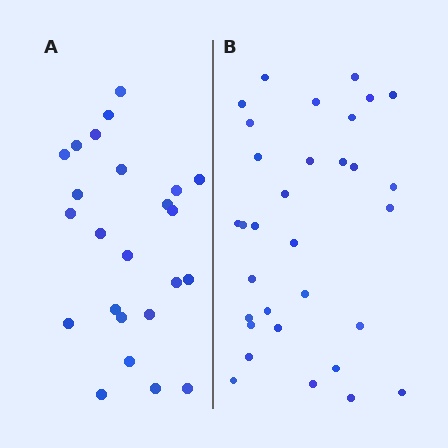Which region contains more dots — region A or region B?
Region B (the right region) has more dots.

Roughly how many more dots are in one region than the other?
Region B has roughly 8 or so more dots than region A.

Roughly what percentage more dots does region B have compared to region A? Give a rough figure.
About 35% more.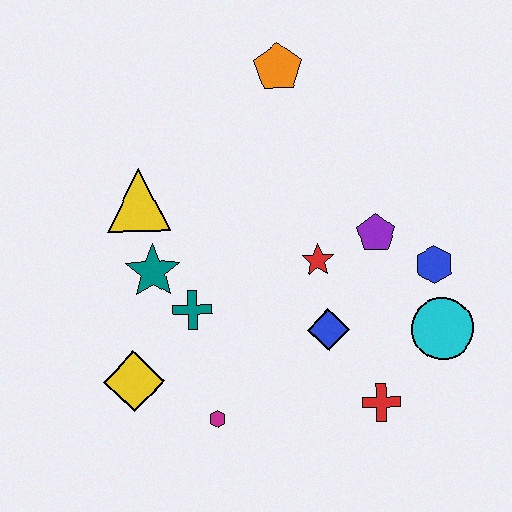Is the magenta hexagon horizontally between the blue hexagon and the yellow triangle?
Yes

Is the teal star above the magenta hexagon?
Yes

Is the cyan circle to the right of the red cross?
Yes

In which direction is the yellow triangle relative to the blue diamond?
The yellow triangle is to the left of the blue diamond.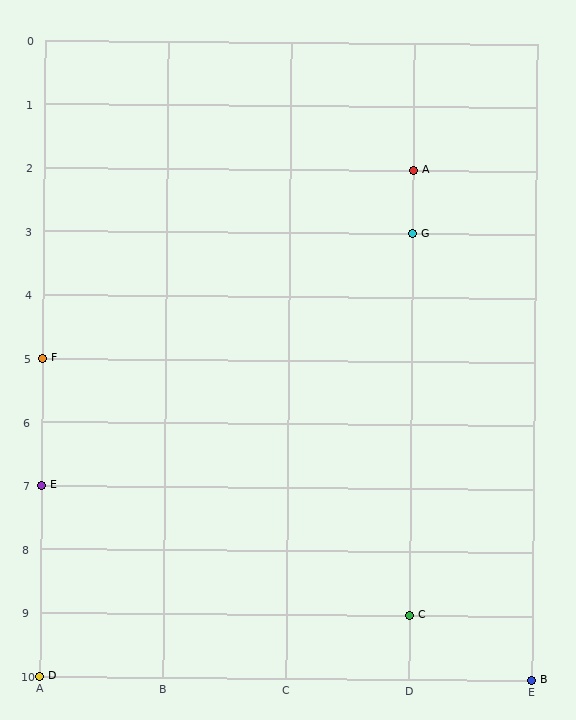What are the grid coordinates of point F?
Point F is at grid coordinates (A, 5).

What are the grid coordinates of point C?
Point C is at grid coordinates (D, 9).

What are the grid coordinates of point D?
Point D is at grid coordinates (A, 10).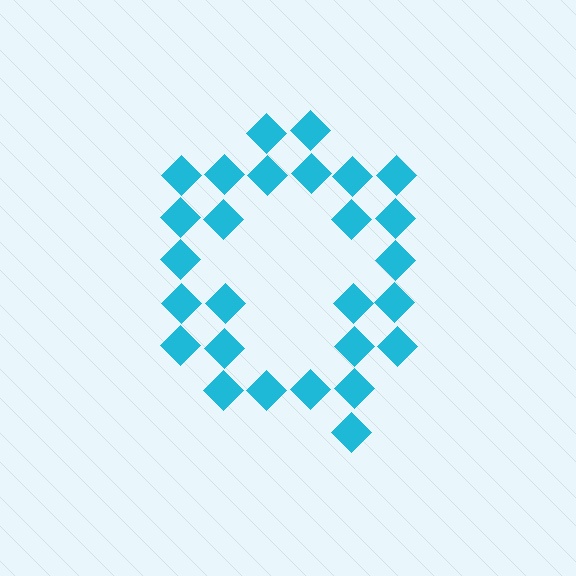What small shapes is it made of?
It is made of small diamonds.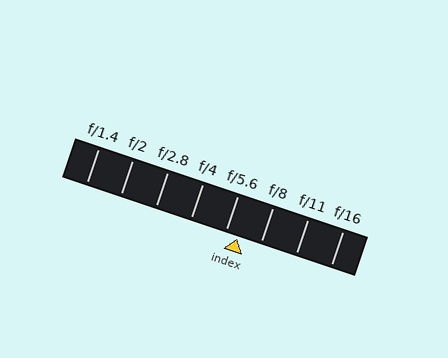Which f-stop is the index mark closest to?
The index mark is closest to f/5.6.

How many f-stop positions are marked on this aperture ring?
There are 8 f-stop positions marked.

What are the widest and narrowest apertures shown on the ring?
The widest aperture shown is f/1.4 and the narrowest is f/16.